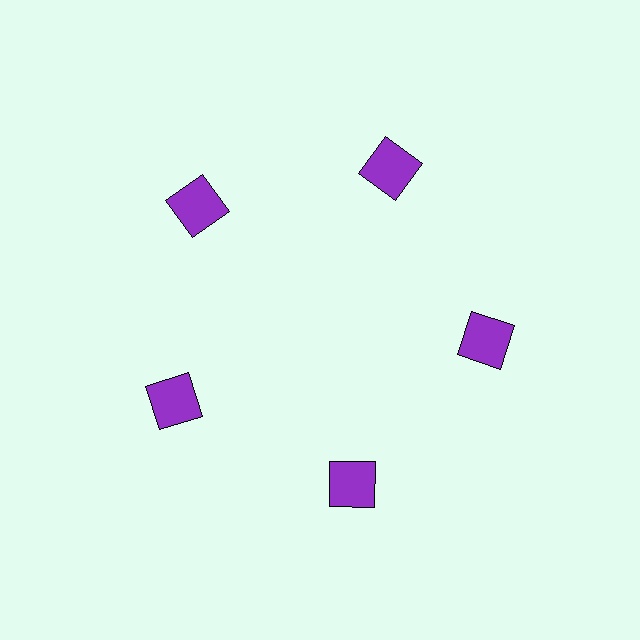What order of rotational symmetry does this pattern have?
This pattern has 5-fold rotational symmetry.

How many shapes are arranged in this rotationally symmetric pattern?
There are 5 shapes, arranged in 5 groups of 1.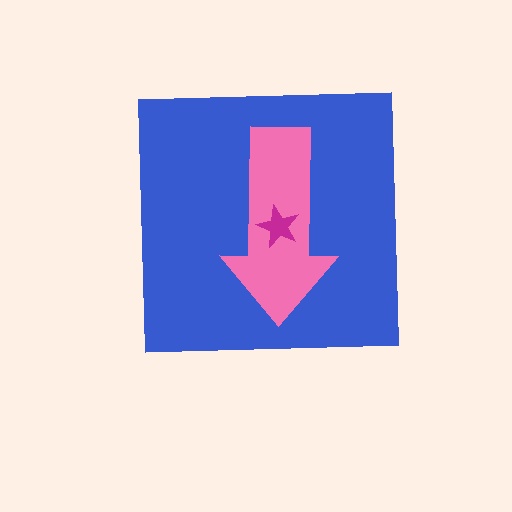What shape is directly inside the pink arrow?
The magenta star.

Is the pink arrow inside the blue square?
Yes.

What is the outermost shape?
The blue square.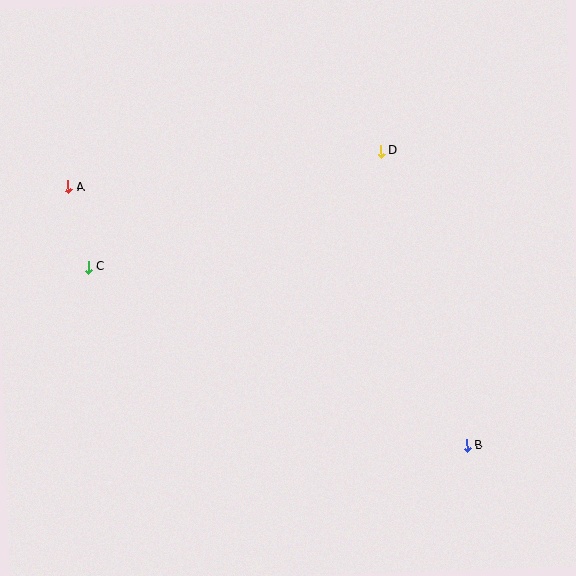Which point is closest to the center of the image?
Point D at (381, 151) is closest to the center.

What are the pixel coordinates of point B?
Point B is at (467, 445).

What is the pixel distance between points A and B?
The distance between A and B is 474 pixels.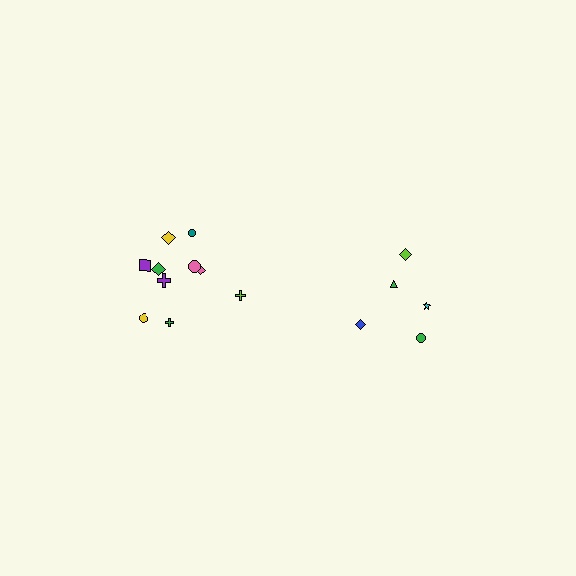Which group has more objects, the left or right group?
The left group.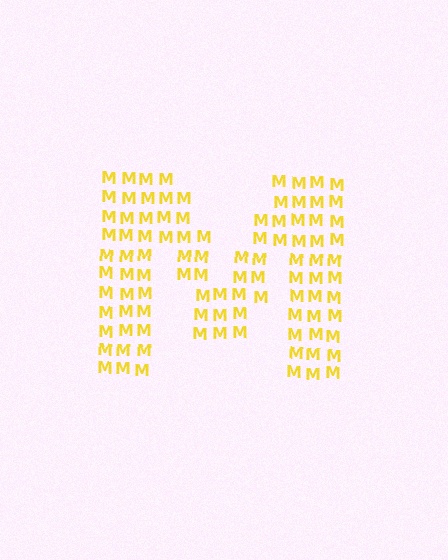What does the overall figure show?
The overall figure shows the letter M.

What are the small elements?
The small elements are letter M's.